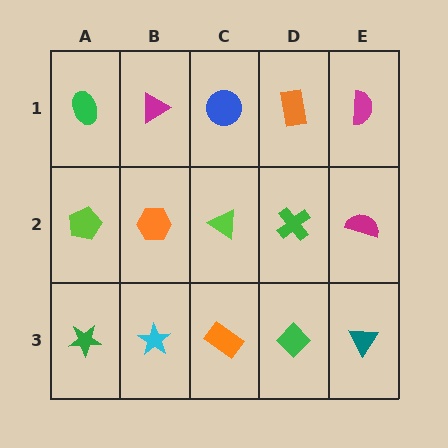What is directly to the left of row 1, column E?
An orange rectangle.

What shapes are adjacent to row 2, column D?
An orange rectangle (row 1, column D), a green diamond (row 3, column D), a lime triangle (row 2, column C), a magenta semicircle (row 2, column E).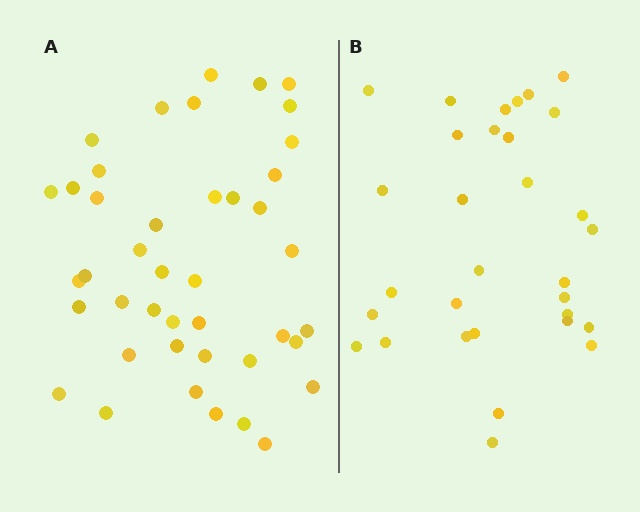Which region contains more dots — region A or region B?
Region A (the left region) has more dots.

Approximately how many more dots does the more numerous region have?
Region A has roughly 12 or so more dots than region B.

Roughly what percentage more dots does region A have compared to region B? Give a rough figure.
About 35% more.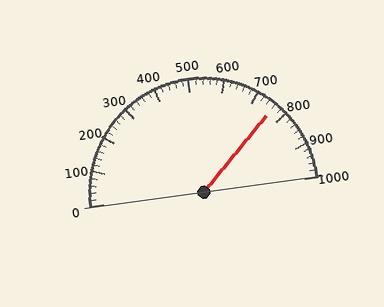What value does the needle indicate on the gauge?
The needle indicates approximately 760.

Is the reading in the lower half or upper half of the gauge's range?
The reading is in the upper half of the range (0 to 1000).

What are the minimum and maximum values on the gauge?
The gauge ranges from 0 to 1000.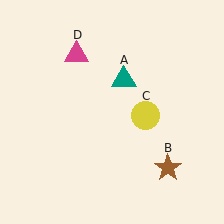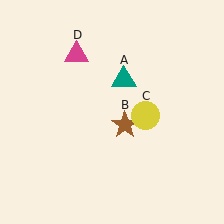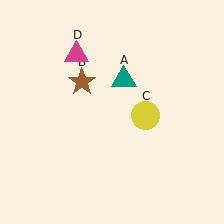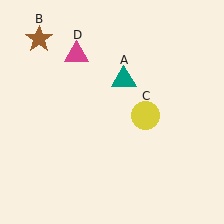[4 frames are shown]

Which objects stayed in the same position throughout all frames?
Teal triangle (object A) and yellow circle (object C) and magenta triangle (object D) remained stationary.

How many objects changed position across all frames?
1 object changed position: brown star (object B).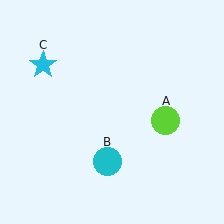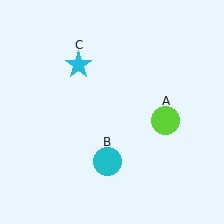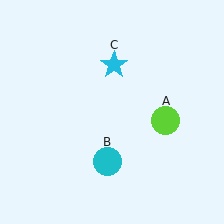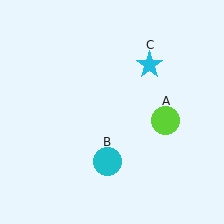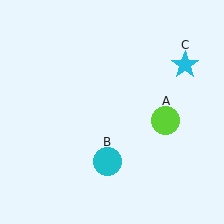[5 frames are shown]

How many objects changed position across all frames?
1 object changed position: cyan star (object C).